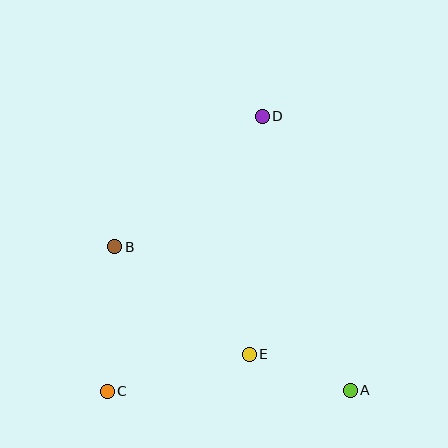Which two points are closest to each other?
Points A and E are closest to each other.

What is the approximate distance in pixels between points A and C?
The distance between A and C is approximately 243 pixels.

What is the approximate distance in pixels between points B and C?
The distance between B and C is approximately 145 pixels.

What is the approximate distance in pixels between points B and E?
The distance between B and E is approximately 172 pixels.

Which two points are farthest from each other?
Points C and D are farthest from each other.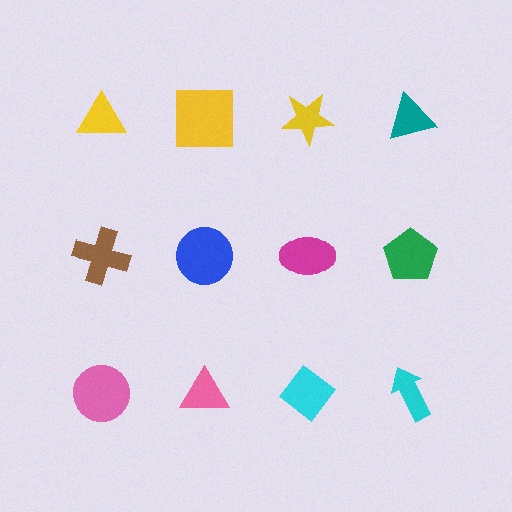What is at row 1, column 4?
A teal triangle.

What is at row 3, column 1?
A pink circle.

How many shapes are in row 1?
4 shapes.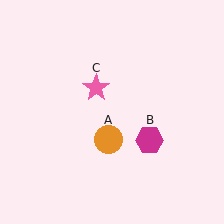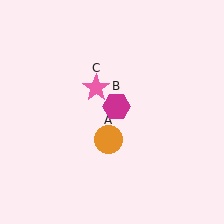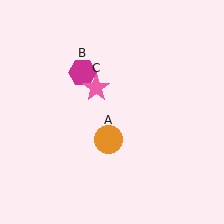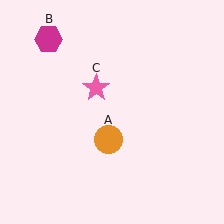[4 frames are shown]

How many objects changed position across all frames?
1 object changed position: magenta hexagon (object B).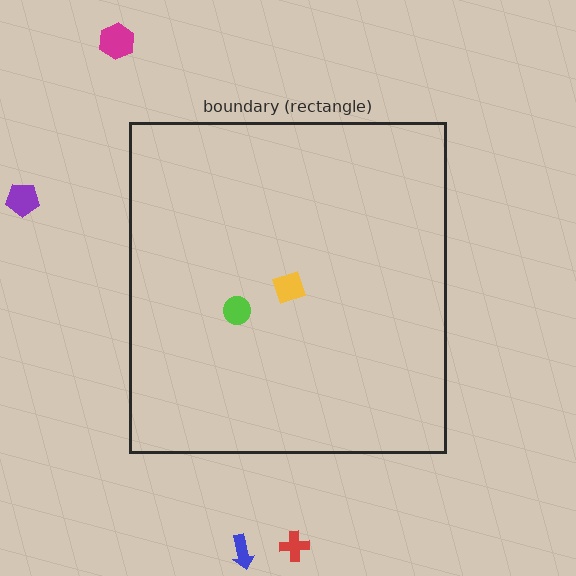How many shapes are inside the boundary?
2 inside, 4 outside.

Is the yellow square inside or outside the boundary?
Inside.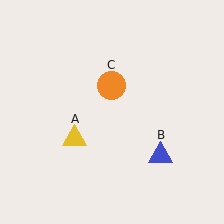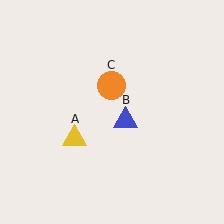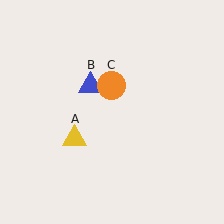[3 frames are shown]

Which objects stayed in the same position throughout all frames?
Yellow triangle (object A) and orange circle (object C) remained stationary.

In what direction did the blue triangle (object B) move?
The blue triangle (object B) moved up and to the left.